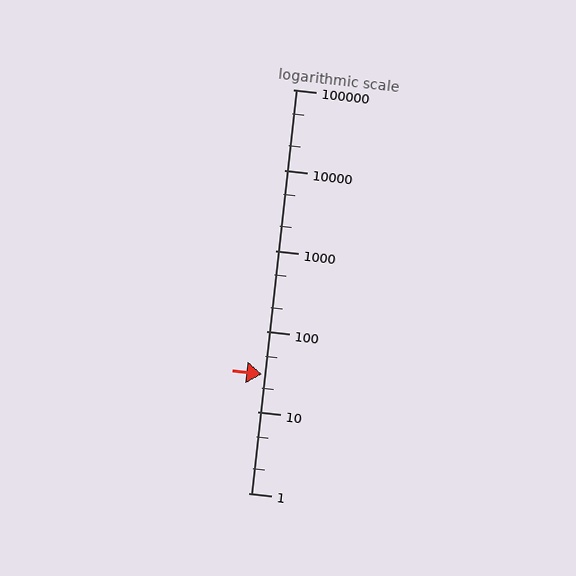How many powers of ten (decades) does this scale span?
The scale spans 5 decades, from 1 to 100000.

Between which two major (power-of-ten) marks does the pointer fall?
The pointer is between 10 and 100.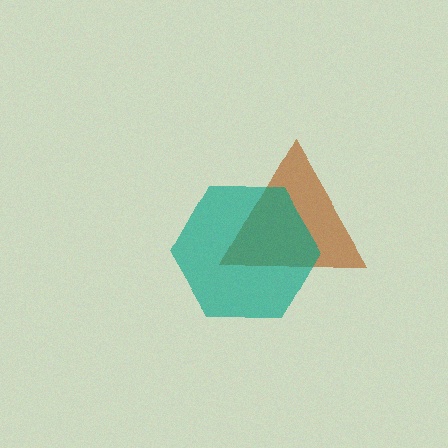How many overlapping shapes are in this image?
There are 2 overlapping shapes in the image.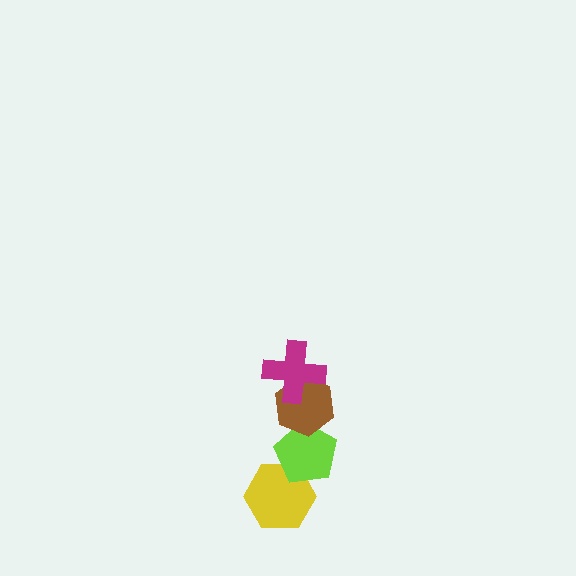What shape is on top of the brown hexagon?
The magenta cross is on top of the brown hexagon.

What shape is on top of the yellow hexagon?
The lime pentagon is on top of the yellow hexagon.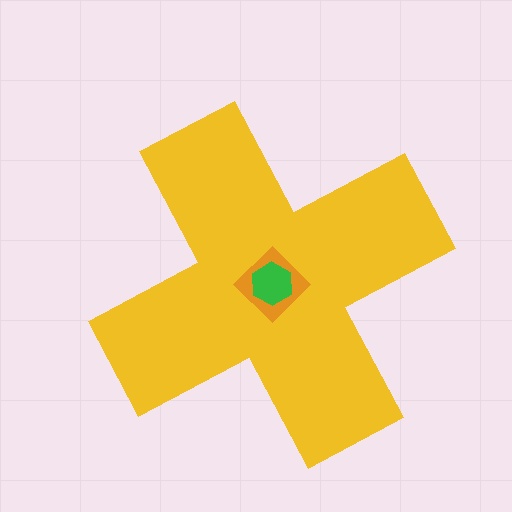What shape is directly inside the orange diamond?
The green hexagon.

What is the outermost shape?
The yellow cross.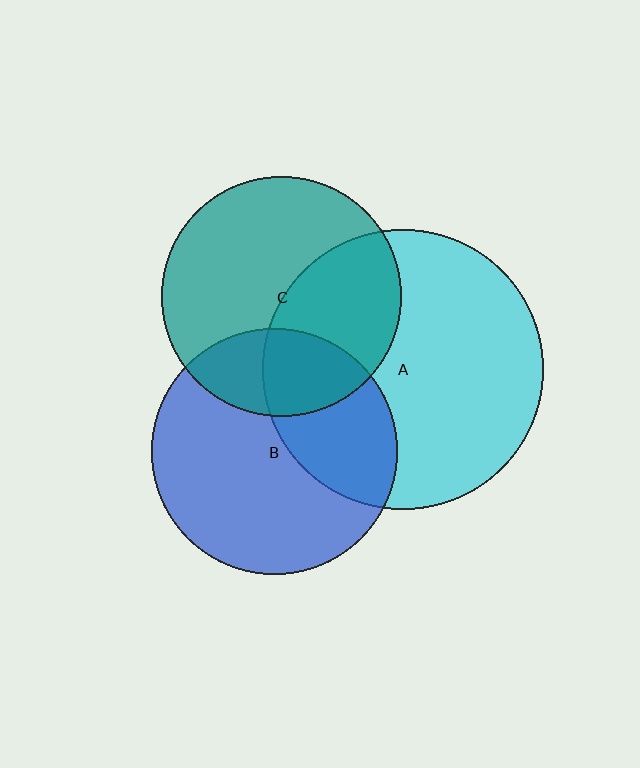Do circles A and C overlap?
Yes.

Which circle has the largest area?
Circle A (cyan).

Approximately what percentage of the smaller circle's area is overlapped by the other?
Approximately 40%.